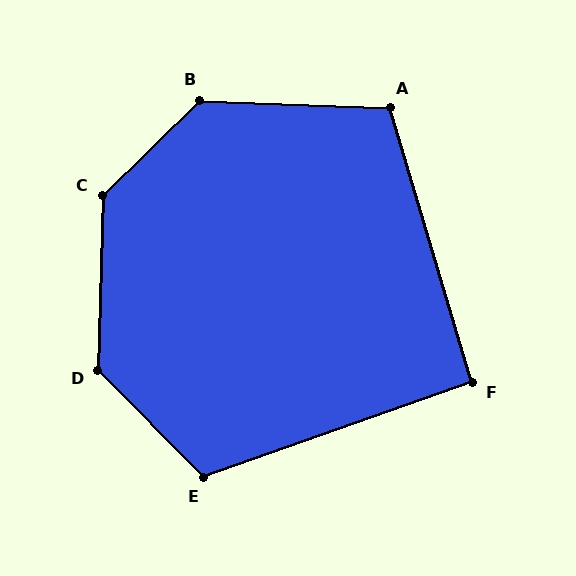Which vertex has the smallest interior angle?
F, at approximately 93 degrees.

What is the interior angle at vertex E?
Approximately 115 degrees (obtuse).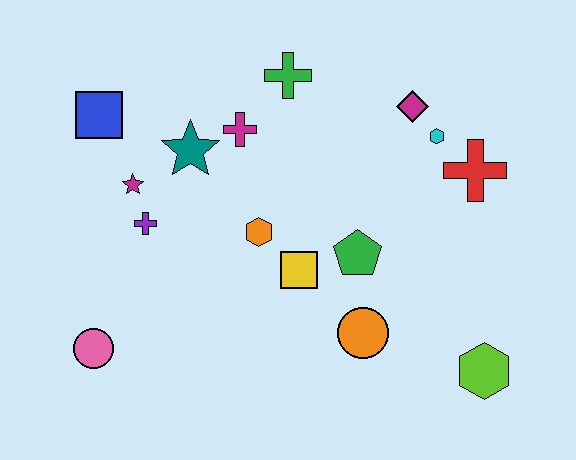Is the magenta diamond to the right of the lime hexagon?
No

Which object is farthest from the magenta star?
The lime hexagon is farthest from the magenta star.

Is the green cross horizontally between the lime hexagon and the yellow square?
No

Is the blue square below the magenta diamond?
Yes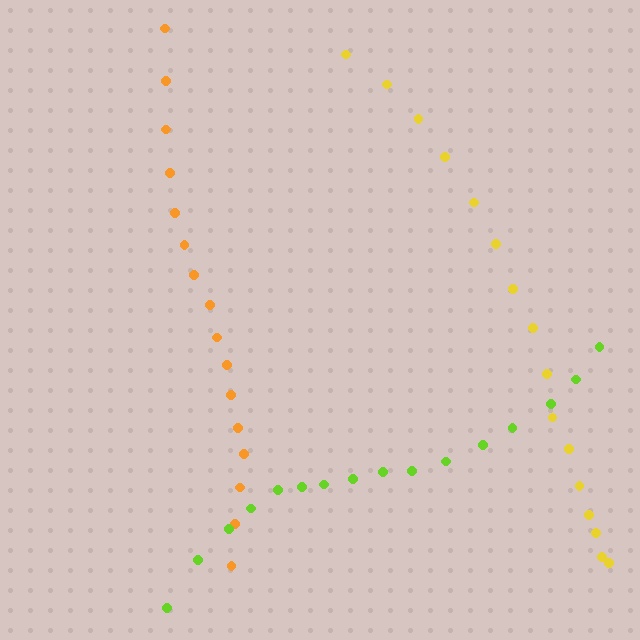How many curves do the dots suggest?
There are 3 distinct paths.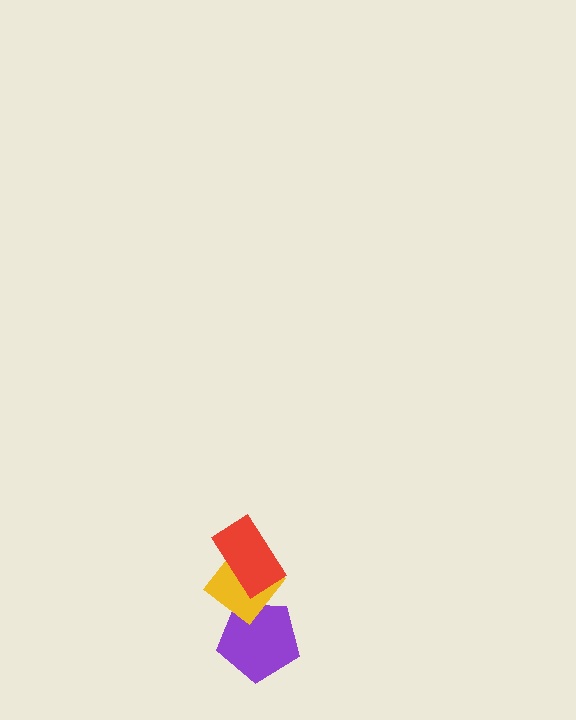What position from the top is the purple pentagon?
The purple pentagon is 3rd from the top.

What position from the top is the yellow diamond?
The yellow diamond is 2nd from the top.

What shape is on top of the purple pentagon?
The yellow diamond is on top of the purple pentagon.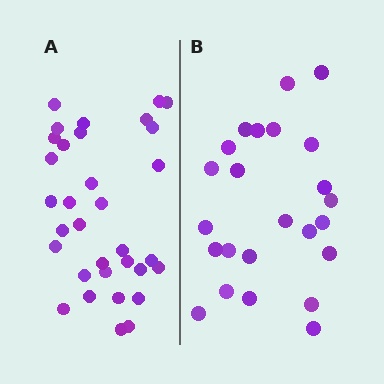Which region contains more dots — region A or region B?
Region A (the left region) has more dots.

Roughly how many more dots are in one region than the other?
Region A has roughly 8 or so more dots than region B.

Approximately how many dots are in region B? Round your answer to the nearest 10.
About 20 dots. (The exact count is 24, which rounds to 20.)